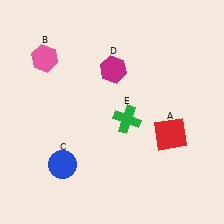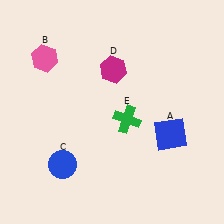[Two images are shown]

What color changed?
The square (A) changed from red in Image 1 to blue in Image 2.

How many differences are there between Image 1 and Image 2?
There is 1 difference between the two images.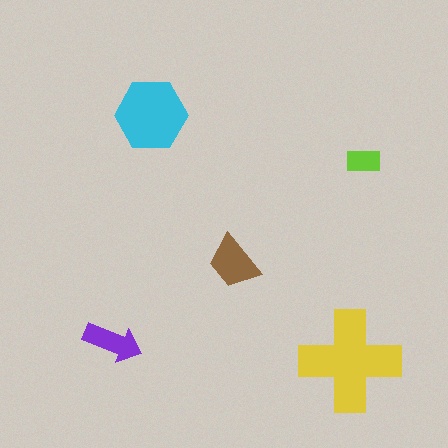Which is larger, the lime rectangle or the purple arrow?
The purple arrow.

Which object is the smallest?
The lime rectangle.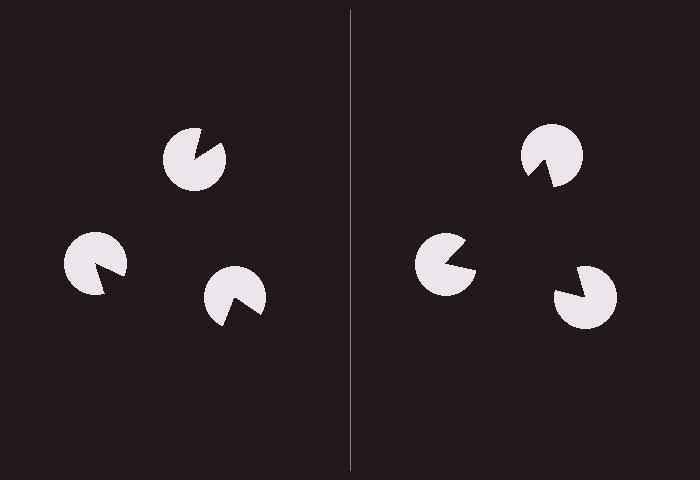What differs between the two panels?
The pac-man discs are positioned identically on both sides; only the wedge orientations differ. On the right they align to a triangle; on the left they are misaligned.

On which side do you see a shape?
An illusory triangle appears on the right side. On the left side the wedge cuts are rotated, so no coherent shape forms.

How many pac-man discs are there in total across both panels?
6 — 3 on each side.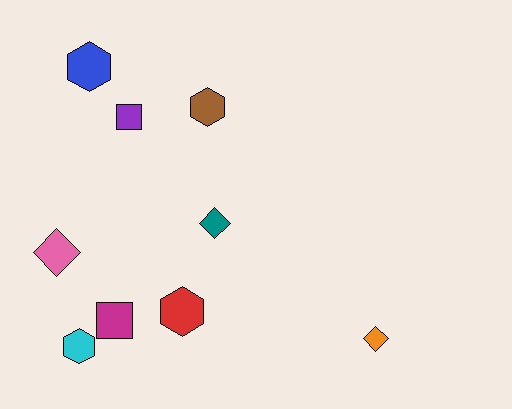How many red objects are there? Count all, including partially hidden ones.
There is 1 red object.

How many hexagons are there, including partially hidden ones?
There are 4 hexagons.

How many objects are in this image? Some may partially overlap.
There are 9 objects.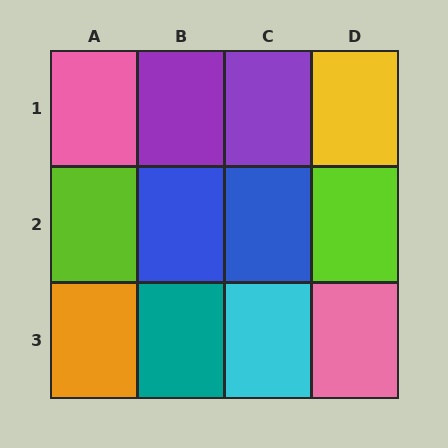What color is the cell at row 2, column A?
Lime.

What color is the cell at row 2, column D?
Lime.